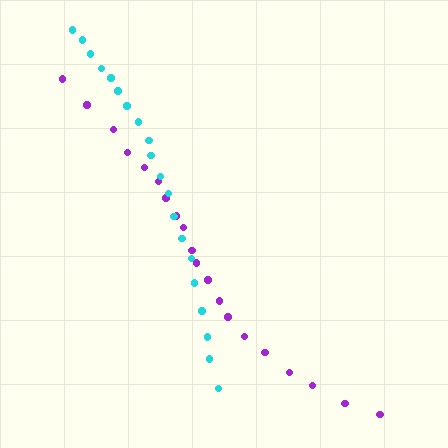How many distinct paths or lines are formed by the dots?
There are 2 distinct paths.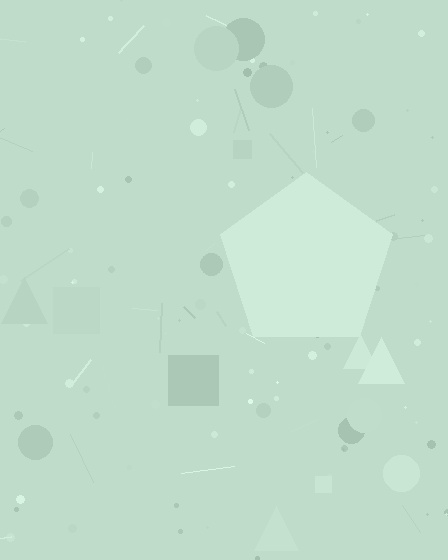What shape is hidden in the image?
A pentagon is hidden in the image.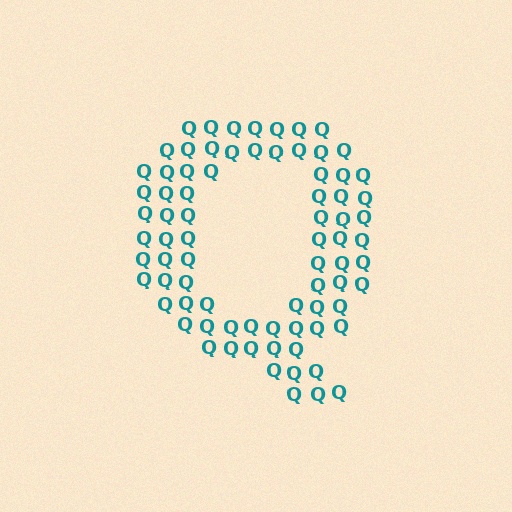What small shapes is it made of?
It is made of small letter Q's.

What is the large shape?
The large shape is the letter Q.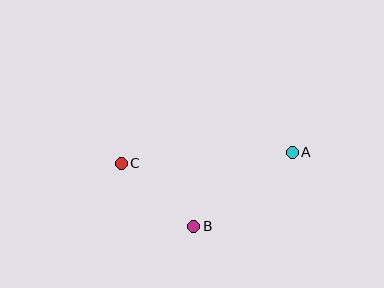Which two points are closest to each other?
Points B and C are closest to each other.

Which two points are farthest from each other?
Points A and C are farthest from each other.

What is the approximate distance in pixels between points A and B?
The distance between A and B is approximately 123 pixels.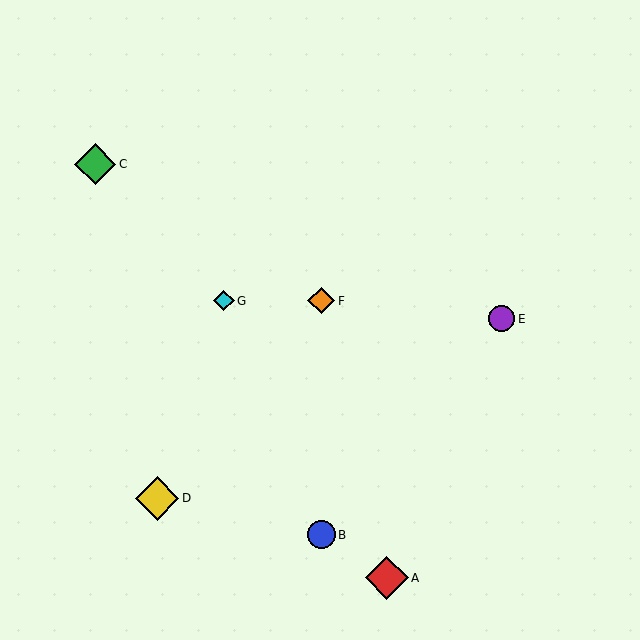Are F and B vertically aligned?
Yes, both are at x≈321.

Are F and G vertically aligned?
No, F is at x≈321 and G is at x≈224.